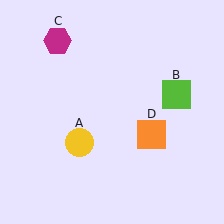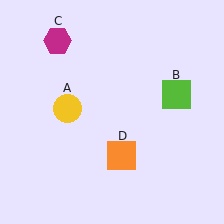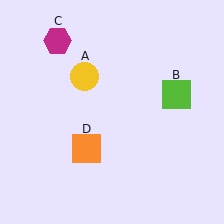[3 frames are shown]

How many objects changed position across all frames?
2 objects changed position: yellow circle (object A), orange square (object D).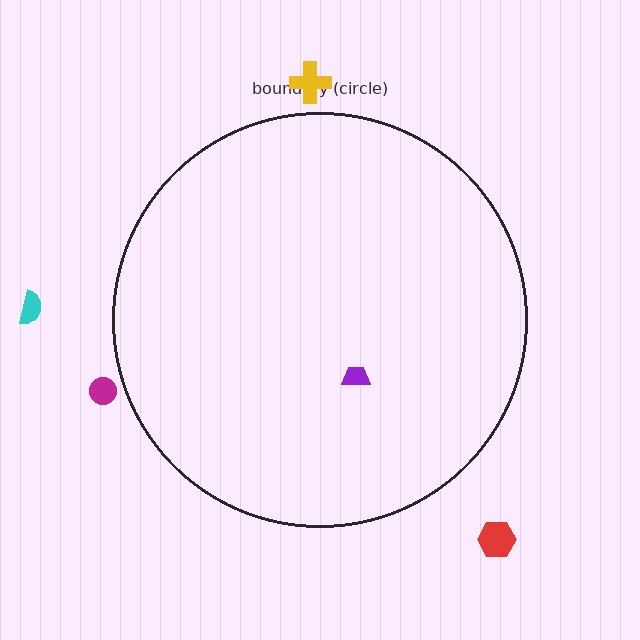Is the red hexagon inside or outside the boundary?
Outside.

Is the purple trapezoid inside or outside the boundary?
Inside.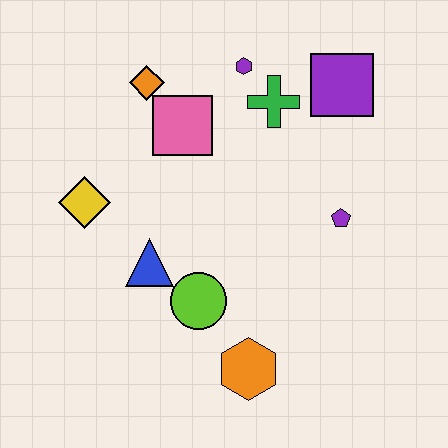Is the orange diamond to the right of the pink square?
No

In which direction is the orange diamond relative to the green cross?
The orange diamond is to the left of the green cross.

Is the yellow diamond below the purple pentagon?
No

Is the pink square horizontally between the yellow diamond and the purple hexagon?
Yes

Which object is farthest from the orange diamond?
The orange hexagon is farthest from the orange diamond.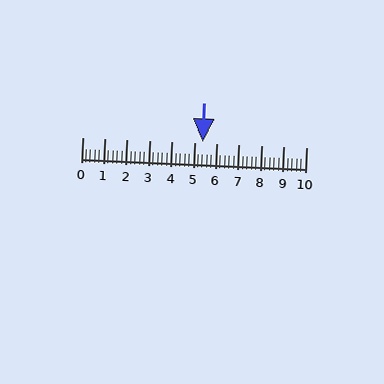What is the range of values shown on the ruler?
The ruler shows values from 0 to 10.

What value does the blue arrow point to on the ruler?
The blue arrow points to approximately 5.4.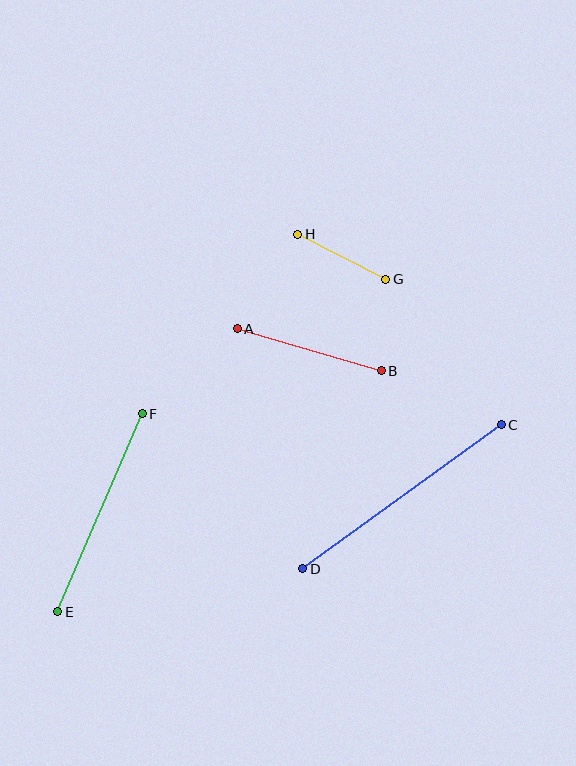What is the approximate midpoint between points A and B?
The midpoint is at approximately (309, 350) pixels.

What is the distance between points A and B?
The distance is approximately 150 pixels.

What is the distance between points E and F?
The distance is approximately 215 pixels.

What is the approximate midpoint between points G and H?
The midpoint is at approximately (342, 257) pixels.